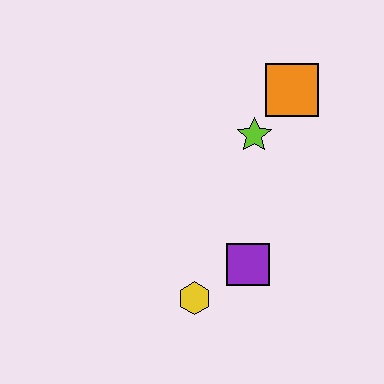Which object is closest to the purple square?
The yellow hexagon is closest to the purple square.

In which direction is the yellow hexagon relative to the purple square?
The yellow hexagon is to the left of the purple square.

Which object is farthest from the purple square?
The orange square is farthest from the purple square.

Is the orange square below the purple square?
No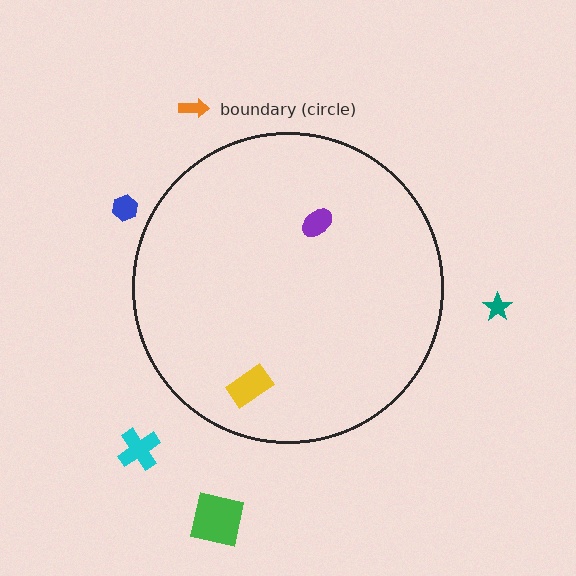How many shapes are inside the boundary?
2 inside, 5 outside.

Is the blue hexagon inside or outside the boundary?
Outside.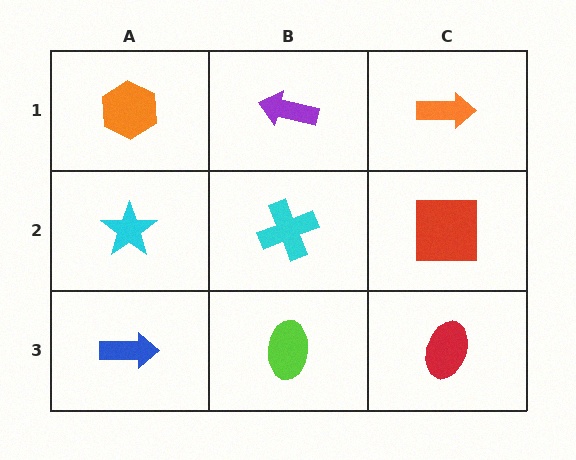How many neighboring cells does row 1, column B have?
3.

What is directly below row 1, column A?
A cyan star.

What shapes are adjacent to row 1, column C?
A red square (row 2, column C), a purple arrow (row 1, column B).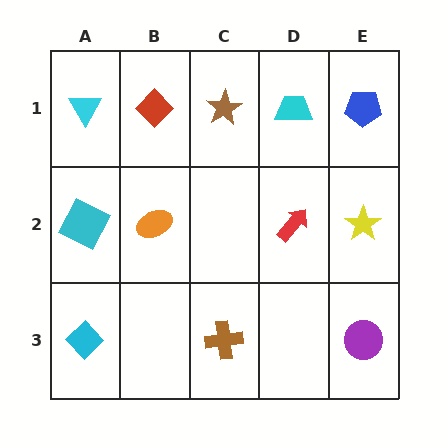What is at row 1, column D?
A cyan trapezoid.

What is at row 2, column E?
A yellow star.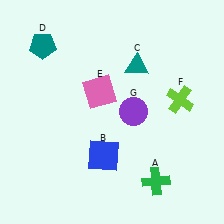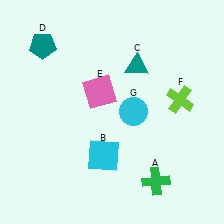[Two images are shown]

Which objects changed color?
B changed from blue to cyan. G changed from purple to cyan.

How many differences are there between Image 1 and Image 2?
There are 2 differences between the two images.